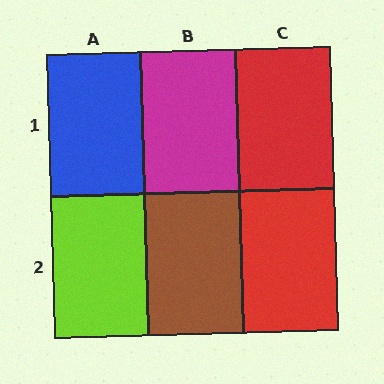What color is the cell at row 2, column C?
Red.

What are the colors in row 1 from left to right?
Blue, magenta, red.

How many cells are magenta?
1 cell is magenta.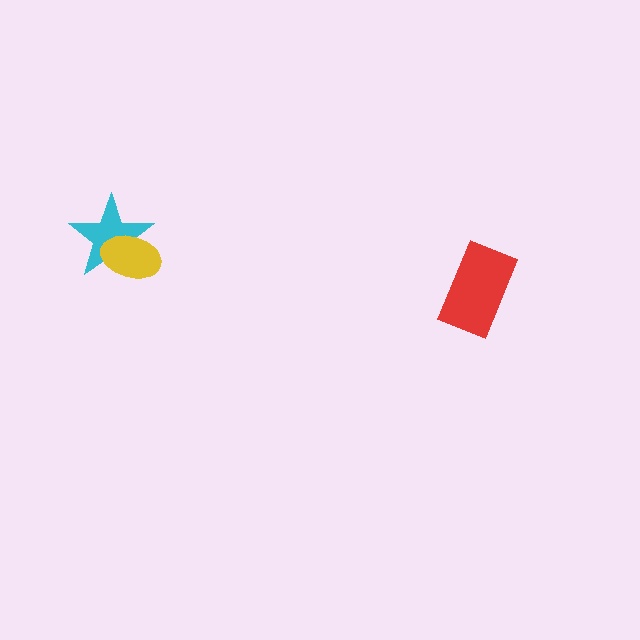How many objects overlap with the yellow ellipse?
1 object overlaps with the yellow ellipse.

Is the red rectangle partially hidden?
No, no other shape covers it.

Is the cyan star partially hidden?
Yes, it is partially covered by another shape.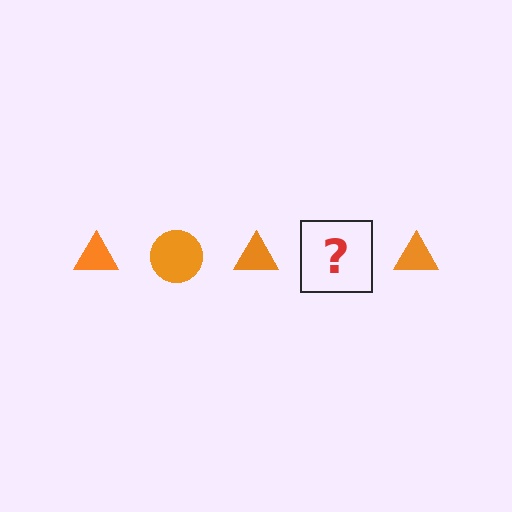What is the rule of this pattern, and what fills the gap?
The rule is that the pattern cycles through triangle, circle shapes in orange. The gap should be filled with an orange circle.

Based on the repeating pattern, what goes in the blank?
The blank should be an orange circle.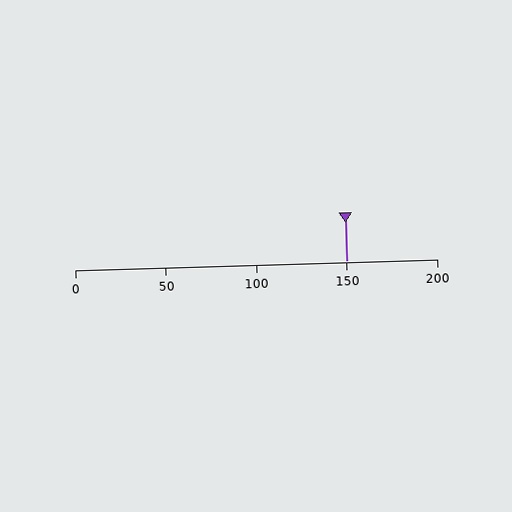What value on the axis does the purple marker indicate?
The marker indicates approximately 150.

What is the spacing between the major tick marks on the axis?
The major ticks are spaced 50 apart.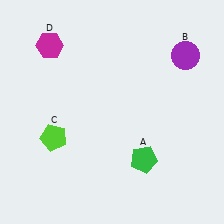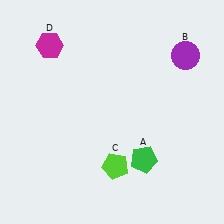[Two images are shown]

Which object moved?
The lime pentagon (C) moved right.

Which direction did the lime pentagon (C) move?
The lime pentagon (C) moved right.